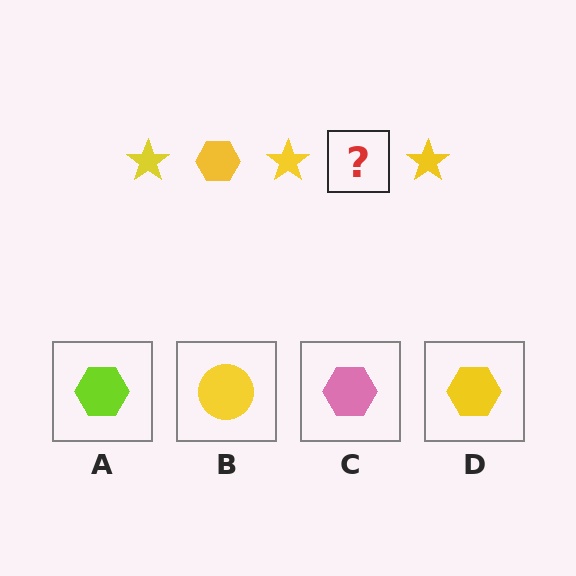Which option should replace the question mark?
Option D.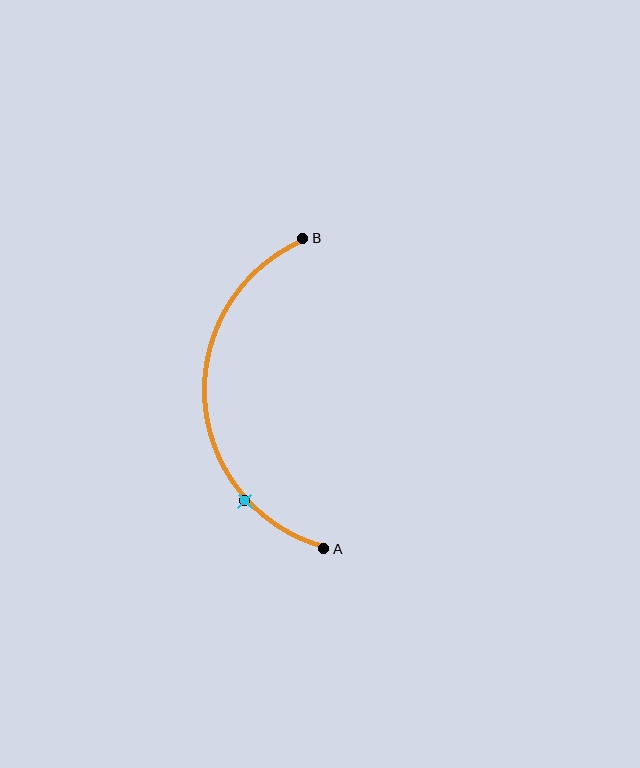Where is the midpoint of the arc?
The arc midpoint is the point on the curve farthest from the straight line joining A and B. It sits to the left of that line.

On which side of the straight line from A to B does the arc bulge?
The arc bulges to the left of the straight line connecting A and B.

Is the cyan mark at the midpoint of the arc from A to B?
No. The cyan mark lies on the arc but is closer to endpoint A. The arc midpoint would be at the point on the curve equidistant along the arc from both A and B.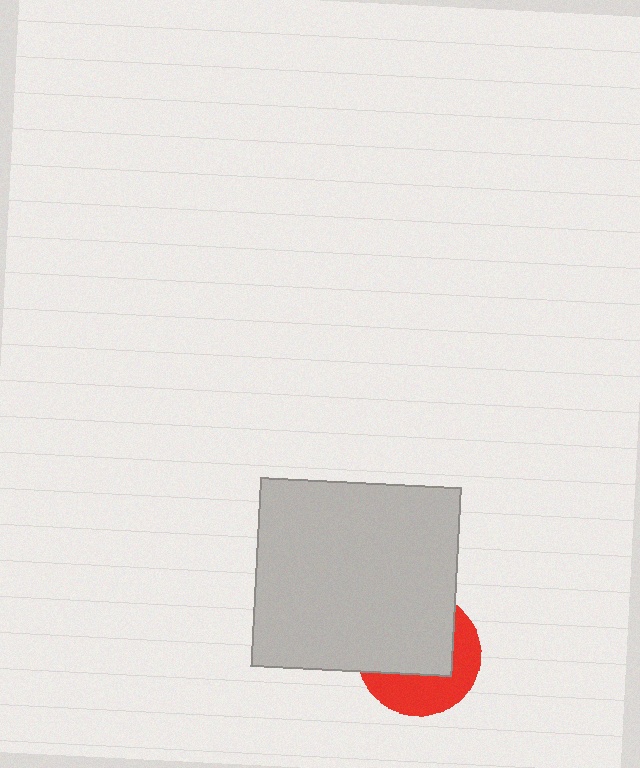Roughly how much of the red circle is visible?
A small part of it is visible (roughly 42%).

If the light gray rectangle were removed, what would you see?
You would see the complete red circle.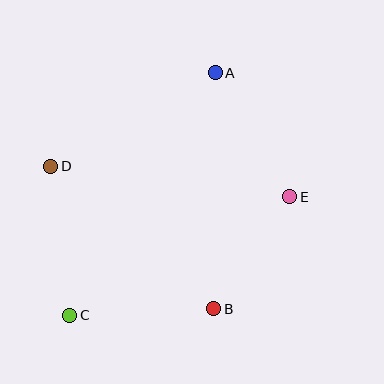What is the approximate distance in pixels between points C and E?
The distance between C and E is approximately 250 pixels.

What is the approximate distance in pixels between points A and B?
The distance between A and B is approximately 236 pixels.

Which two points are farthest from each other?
Points A and C are farthest from each other.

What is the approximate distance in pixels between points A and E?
The distance between A and E is approximately 144 pixels.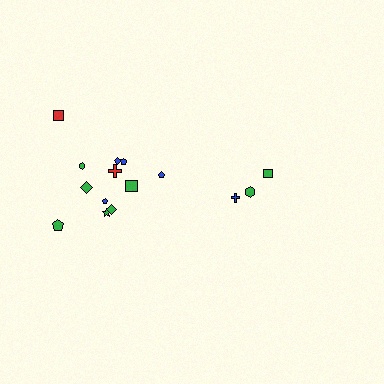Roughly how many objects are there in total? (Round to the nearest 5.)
Roughly 15 objects in total.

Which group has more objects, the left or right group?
The left group.